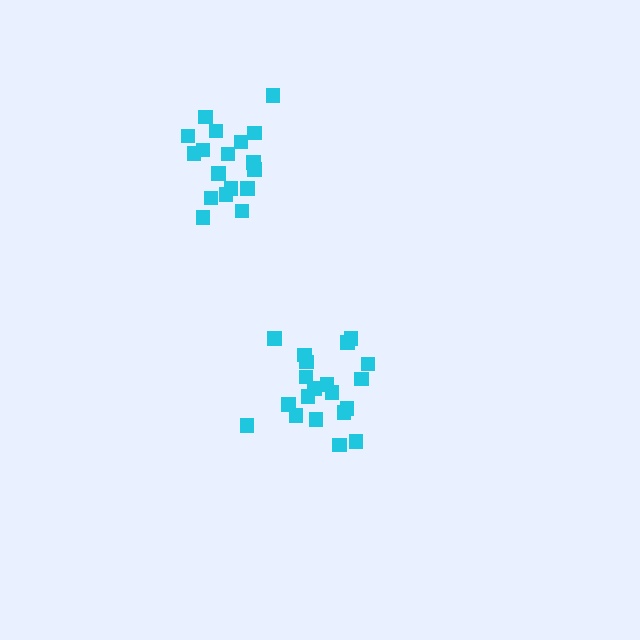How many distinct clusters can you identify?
There are 2 distinct clusters.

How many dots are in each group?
Group 1: 20 dots, Group 2: 18 dots (38 total).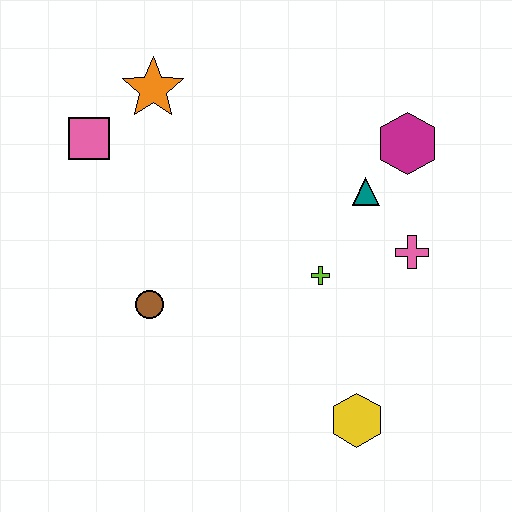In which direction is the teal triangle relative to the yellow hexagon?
The teal triangle is above the yellow hexagon.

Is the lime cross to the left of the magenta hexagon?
Yes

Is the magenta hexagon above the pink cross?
Yes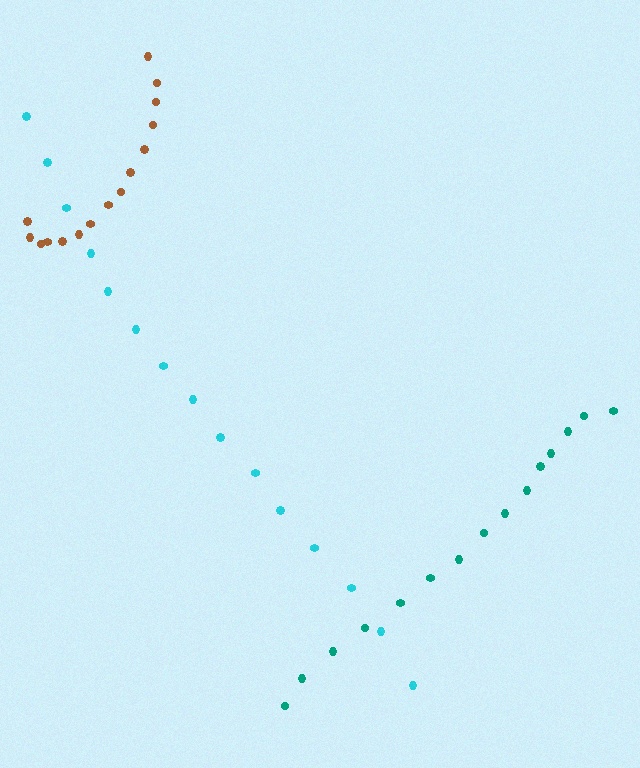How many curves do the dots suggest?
There are 3 distinct paths.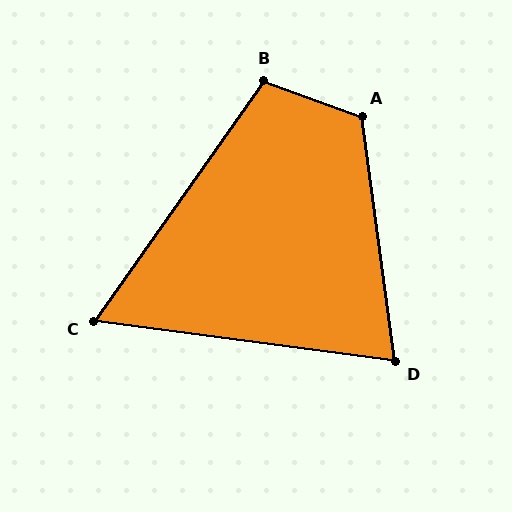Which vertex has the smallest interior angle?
C, at approximately 62 degrees.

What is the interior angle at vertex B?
Approximately 105 degrees (obtuse).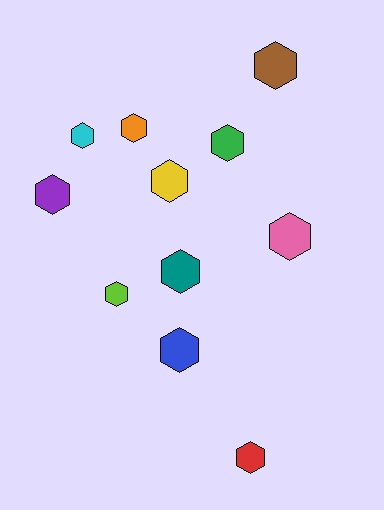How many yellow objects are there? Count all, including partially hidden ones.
There is 1 yellow object.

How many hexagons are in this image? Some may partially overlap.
There are 11 hexagons.